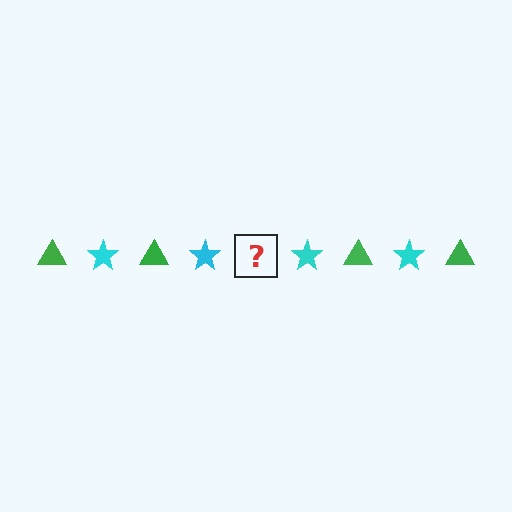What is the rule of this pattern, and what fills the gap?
The rule is that the pattern alternates between green triangle and cyan star. The gap should be filled with a green triangle.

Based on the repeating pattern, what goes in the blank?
The blank should be a green triangle.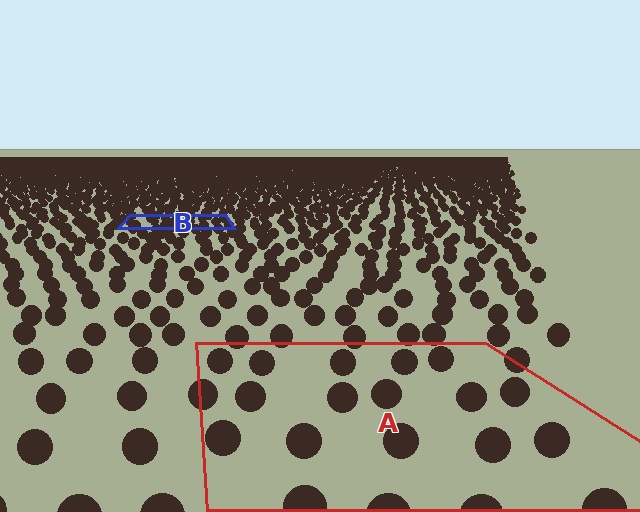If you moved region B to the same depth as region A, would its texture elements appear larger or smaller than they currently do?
They would appear larger. At a closer depth, the same texture elements are projected at a bigger on-screen size.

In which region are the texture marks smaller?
The texture marks are smaller in region B, because it is farther away.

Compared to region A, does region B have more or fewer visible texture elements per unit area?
Region B has more texture elements per unit area — they are packed more densely because it is farther away.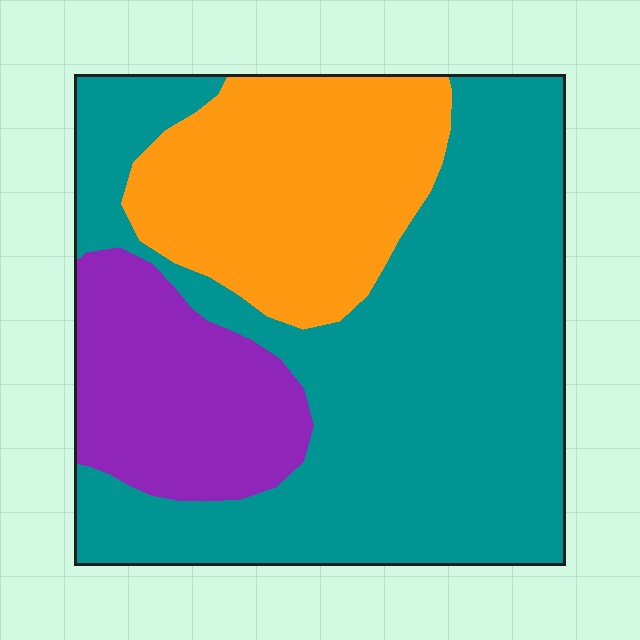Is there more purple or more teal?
Teal.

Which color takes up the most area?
Teal, at roughly 55%.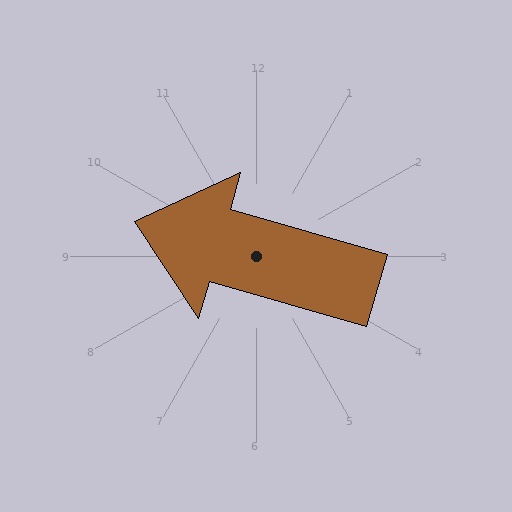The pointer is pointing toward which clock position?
Roughly 10 o'clock.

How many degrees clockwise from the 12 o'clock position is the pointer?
Approximately 286 degrees.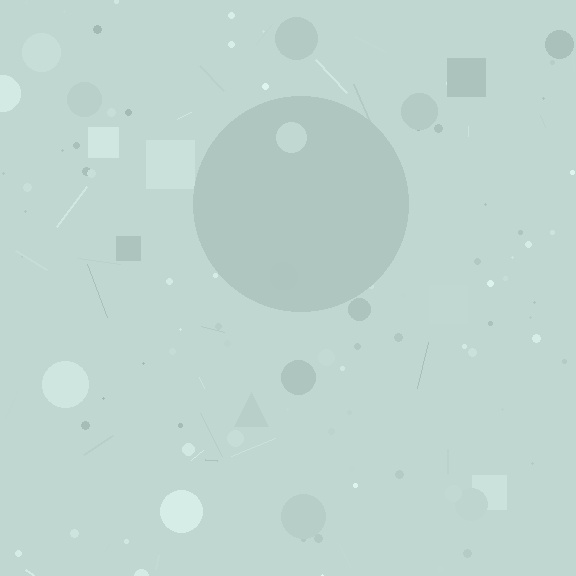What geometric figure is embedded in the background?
A circle is embedded in the background.